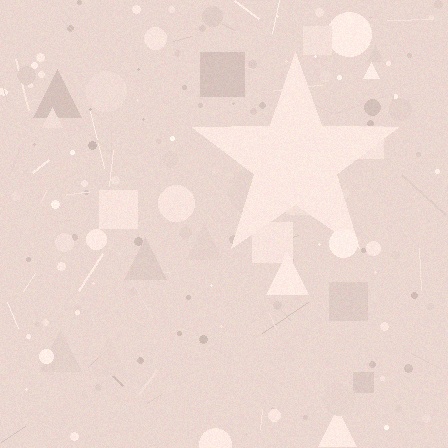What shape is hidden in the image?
A star is hidden in the image.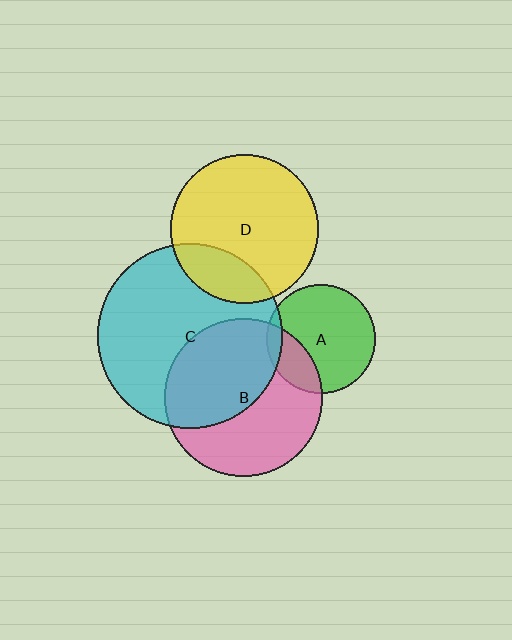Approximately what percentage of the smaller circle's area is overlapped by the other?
Approximately 50%.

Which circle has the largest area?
Circle C (cyan).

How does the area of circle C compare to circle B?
Approximately 1.4 times.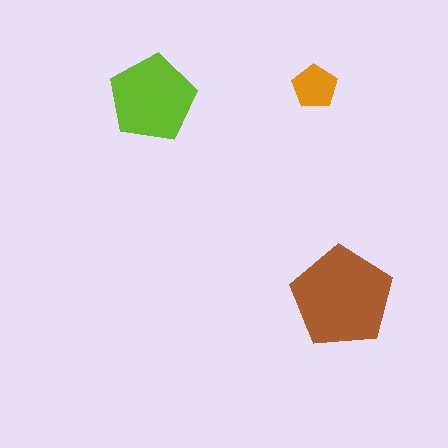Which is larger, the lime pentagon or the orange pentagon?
The lime one.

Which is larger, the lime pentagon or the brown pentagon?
The brown one.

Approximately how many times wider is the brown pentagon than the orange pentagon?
About 2.5 times wider.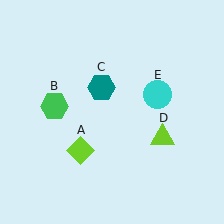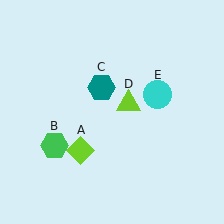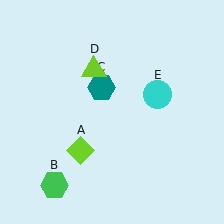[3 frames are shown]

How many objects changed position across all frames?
2 objects changed position: green hexagon (object B), lime triangle (object D).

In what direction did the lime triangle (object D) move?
The lime triangle (object D) moved up and to the left.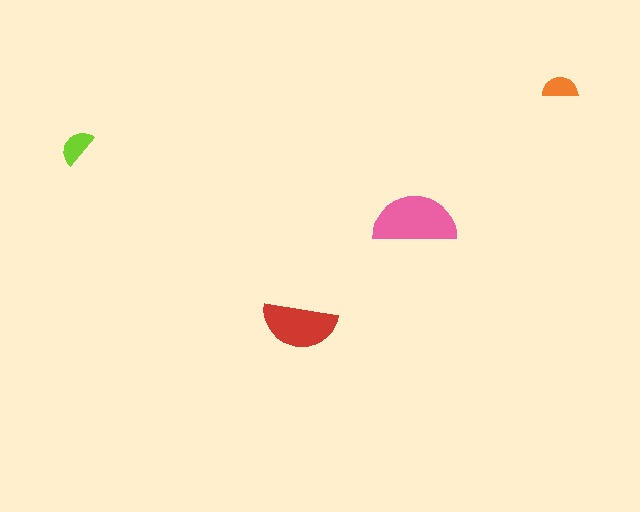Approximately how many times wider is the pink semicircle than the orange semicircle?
About 2.5 times wider.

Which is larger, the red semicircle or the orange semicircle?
The red one.